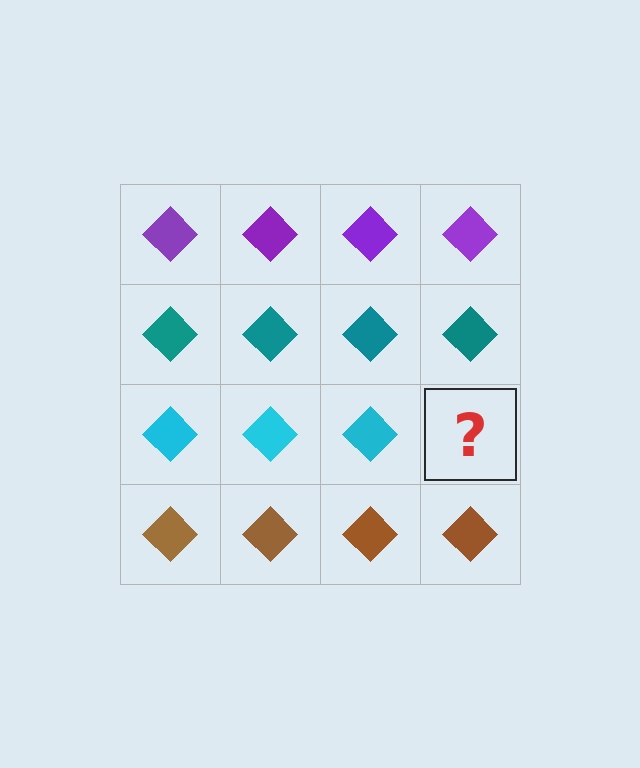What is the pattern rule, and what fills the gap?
The rule is that each row has a consistent color. The gap should be filled with a cyan diamond.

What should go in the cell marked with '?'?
The missing cell should contain a cyan diamond.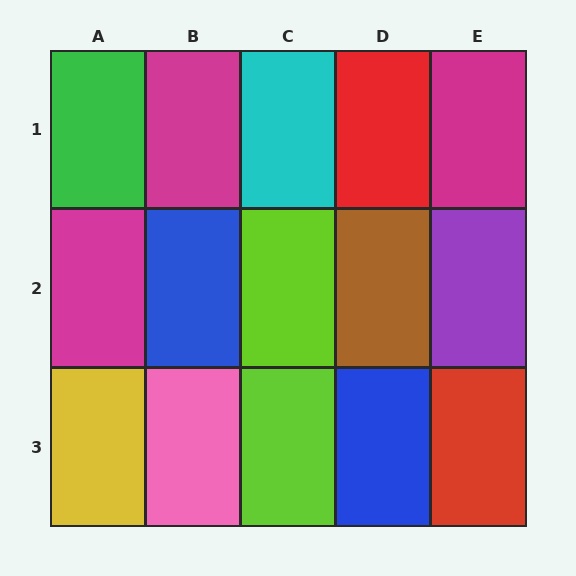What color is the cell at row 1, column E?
Magenta.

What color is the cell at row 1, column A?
Green.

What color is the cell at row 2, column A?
Magenta.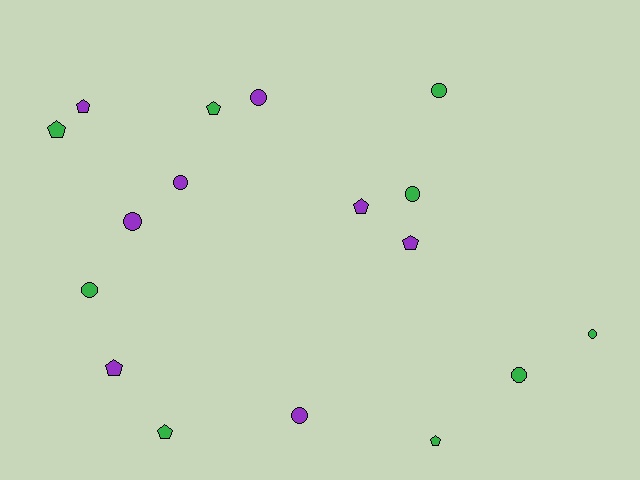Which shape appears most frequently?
Circle, with 9 objects.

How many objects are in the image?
There are 17 objects.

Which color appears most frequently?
Green, with 9 objects.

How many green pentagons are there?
There are 4 green pentagons.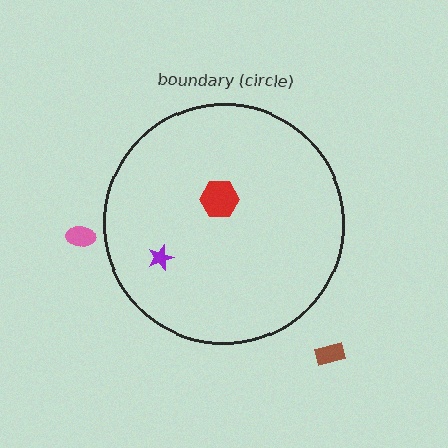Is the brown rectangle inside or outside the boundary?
Outside.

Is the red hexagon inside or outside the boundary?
Inside.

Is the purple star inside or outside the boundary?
Inside.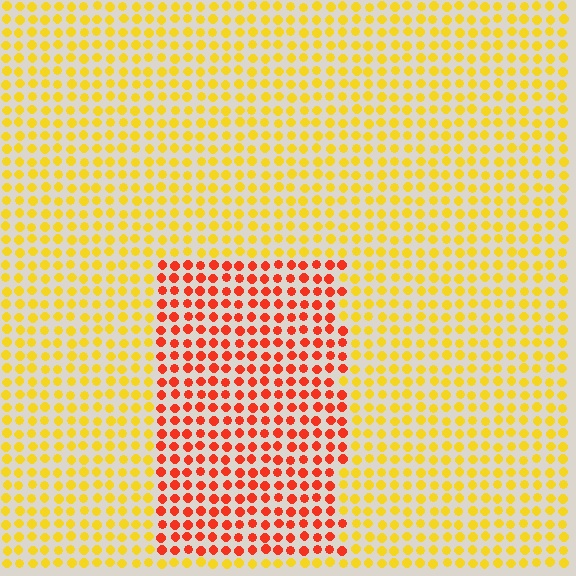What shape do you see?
I see a rectangle.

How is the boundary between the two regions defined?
The boundary is defined purely by a slight shift in hue (about 46 degrees). Spacing, size, and orientation are identical on both sides.